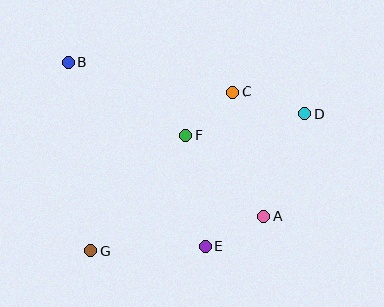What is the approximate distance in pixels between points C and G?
The distance between C and G is approximately 213 pixels.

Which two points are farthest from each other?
Points D and G are farthest from each other.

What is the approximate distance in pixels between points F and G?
The distance between F and G is approximately 150 pixels.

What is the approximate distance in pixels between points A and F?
The distance between A and F is approximately 112 pixels.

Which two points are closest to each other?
Points C and F are closest to each other.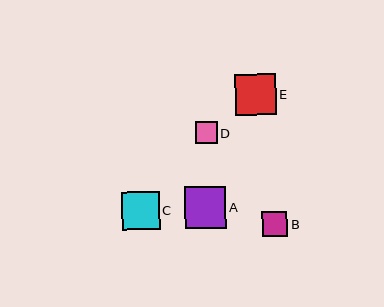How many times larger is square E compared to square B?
Square E is approximately 1.6 times the size of square B.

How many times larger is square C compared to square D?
Square C is approximately 1.8 times the size of square D.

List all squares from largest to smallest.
From largest to smallest: A, E, C, B, D.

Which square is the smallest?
Square D is the smallest with a size of approximately 21 pixels.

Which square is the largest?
Square A is the largest with a size of approximately 41 pixels.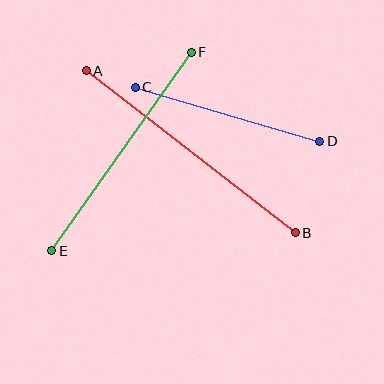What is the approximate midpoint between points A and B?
The midpoint is at approximately (191, 152) pixels.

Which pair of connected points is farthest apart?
Points A and B are farthest apart.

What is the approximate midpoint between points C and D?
The midpoint is at approximately (228, 114) pixels.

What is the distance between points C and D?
The distance is approximately 192 pixels.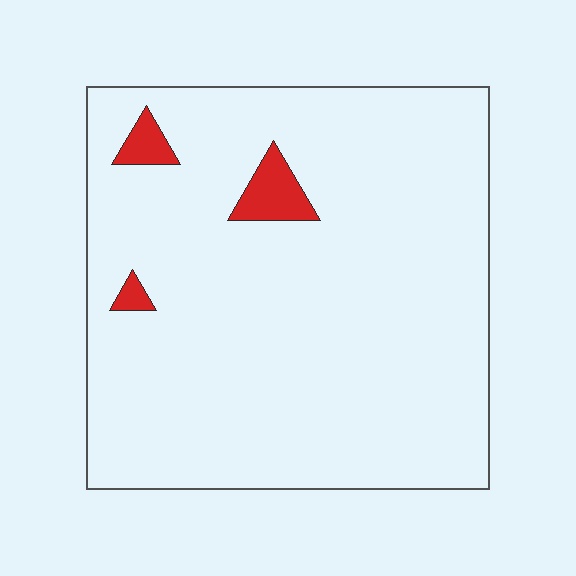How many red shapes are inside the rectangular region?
3.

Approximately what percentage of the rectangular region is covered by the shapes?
Approximately 5%.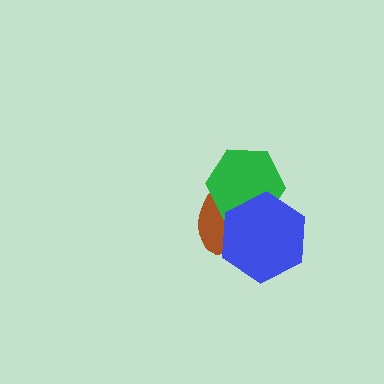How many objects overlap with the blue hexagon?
2 objects overlap with the blue hexagon.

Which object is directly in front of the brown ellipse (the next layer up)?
The green hexagon is directly in front of the brown ellipse.